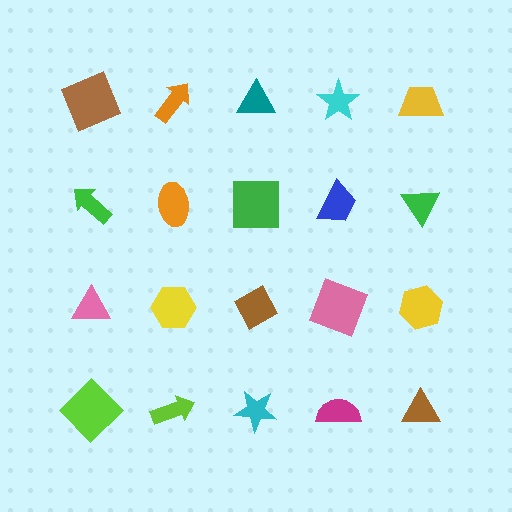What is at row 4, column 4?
A magenta semicircle.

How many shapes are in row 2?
5 shapes.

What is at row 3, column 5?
A yellow hexagon.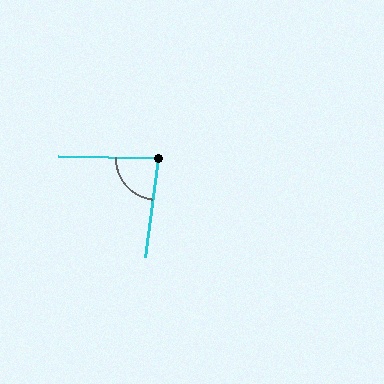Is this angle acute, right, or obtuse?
It is acute.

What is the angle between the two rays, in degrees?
Approximately 84 degrees.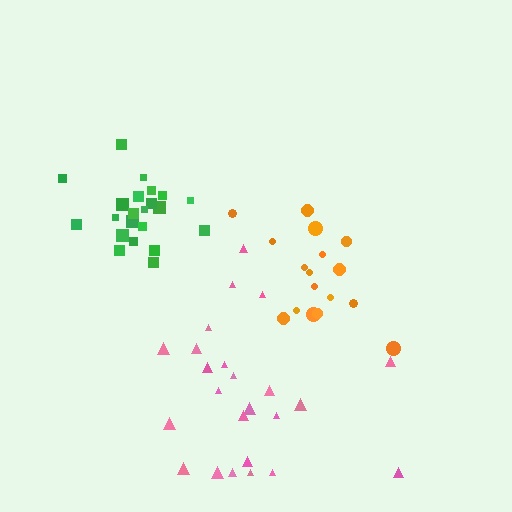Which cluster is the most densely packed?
Green.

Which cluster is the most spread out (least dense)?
Pink.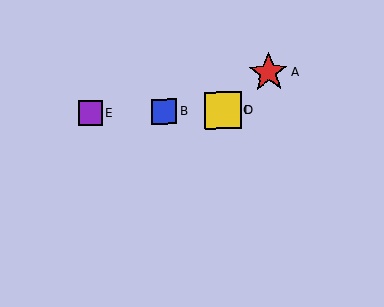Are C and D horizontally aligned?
Yes, both are at y≈110.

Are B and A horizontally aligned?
No, B is at y≈112 and A is at y≈73.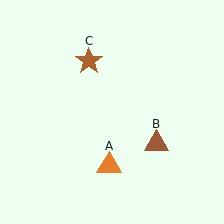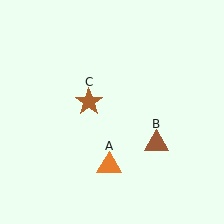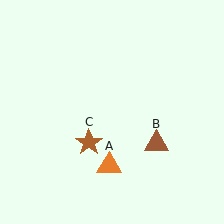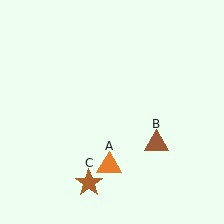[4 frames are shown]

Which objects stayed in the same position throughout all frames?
Orange triangle (object A) and brown triangle (object B) remained stationary.